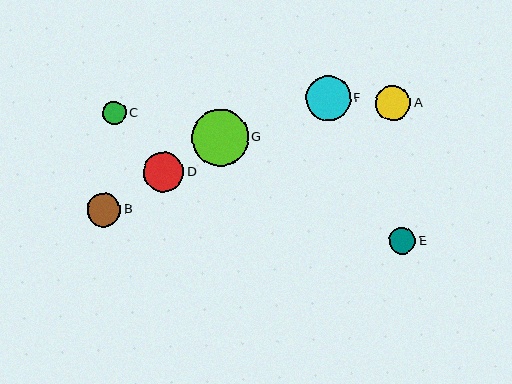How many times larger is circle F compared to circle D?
Circle F is approximately 1.1 times the size of circle D.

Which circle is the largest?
Circle G is the largest with a size of approximately 56 pixels.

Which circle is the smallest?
Circle C is the smallest with a size of approximately 24 pixels.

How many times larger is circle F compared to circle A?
Circle F is approximately 1.3 times the size of circle A.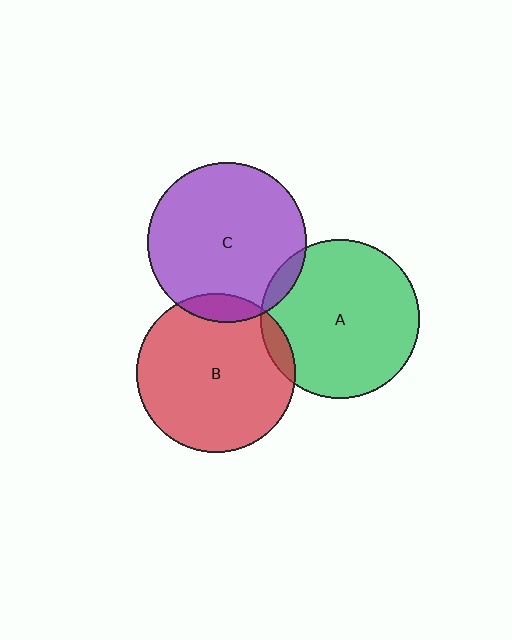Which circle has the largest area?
Circle C (purple).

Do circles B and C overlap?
Yes.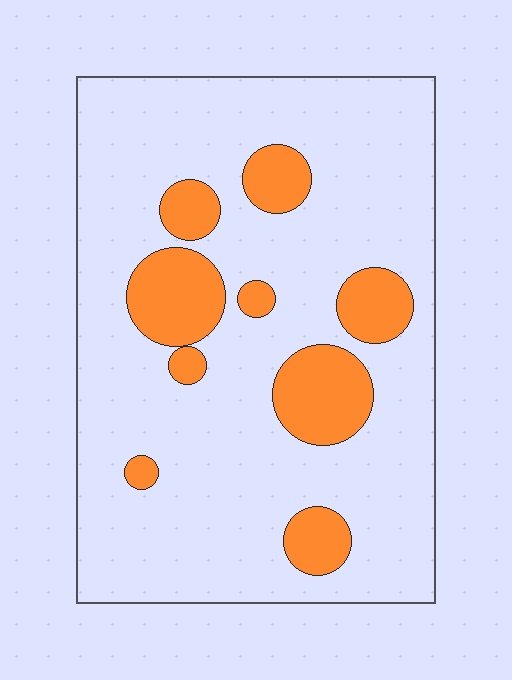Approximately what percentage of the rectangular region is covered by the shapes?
Approximately 20%.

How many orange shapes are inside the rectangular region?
9.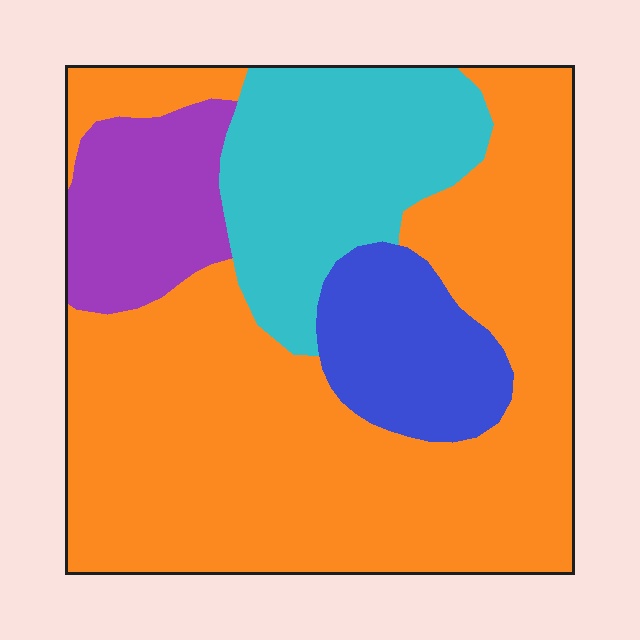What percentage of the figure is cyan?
Cyan takes up between a sixth and a third of the figure.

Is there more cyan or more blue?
Cyan.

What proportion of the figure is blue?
Blue takes up about one tenth (1/10) of the figure.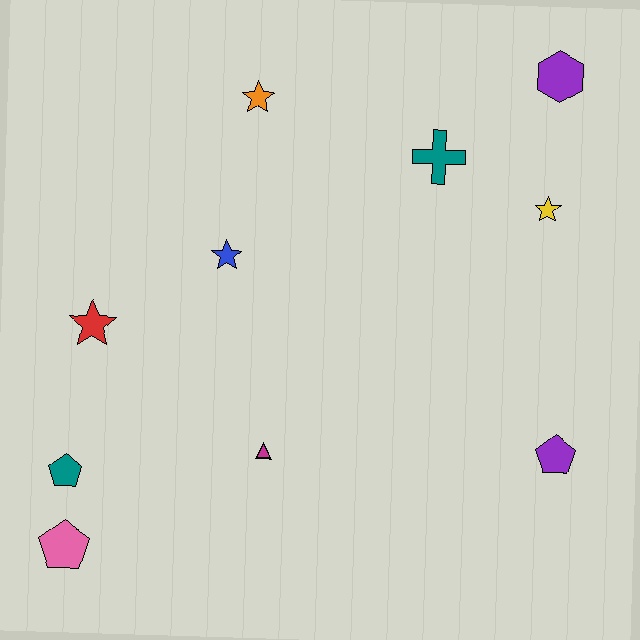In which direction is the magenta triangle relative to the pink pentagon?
The magenta triangle is to the right of the pink pentagon.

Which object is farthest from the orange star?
The pink pentagon is farthest from the orange star.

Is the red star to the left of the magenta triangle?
Yes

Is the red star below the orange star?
Yes